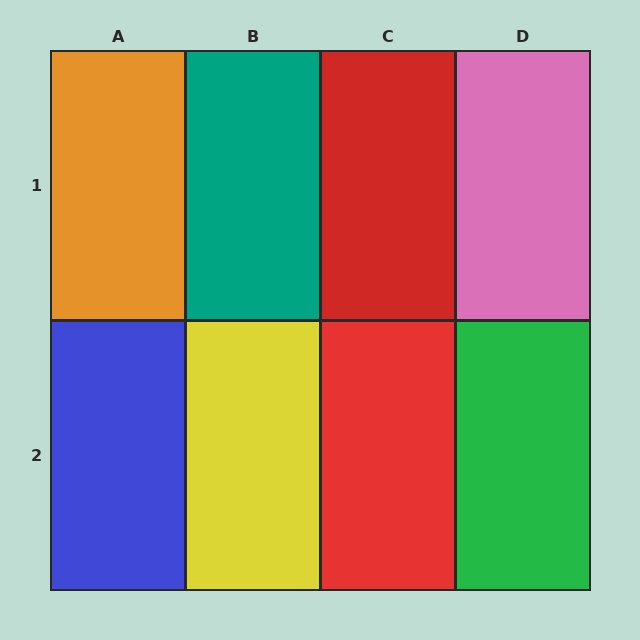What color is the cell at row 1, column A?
Orange.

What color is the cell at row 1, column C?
Red.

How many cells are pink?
1 cell is pink.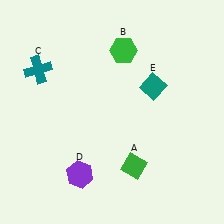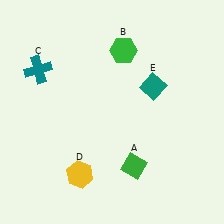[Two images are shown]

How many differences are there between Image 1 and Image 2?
There is 1 difference between the two images.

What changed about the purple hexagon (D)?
In Image 1, D is purple. In Image 2, it changed to yellow.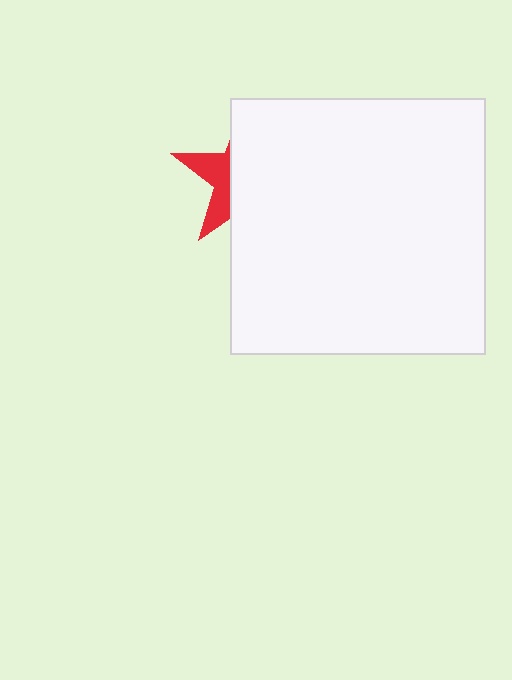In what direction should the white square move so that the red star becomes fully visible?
The white square should move right. That is the shortest direction to clear the overlap and leave the red star fully visible.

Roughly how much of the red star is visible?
A small part of it is visible (roughly 31%).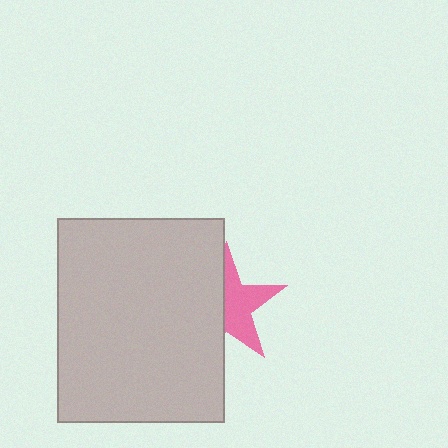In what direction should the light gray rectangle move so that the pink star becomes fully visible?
The light gray rectangle should move left. That is the shortest direction to clear the overlap and leave the pink star fully visible.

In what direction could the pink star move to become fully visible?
The pink star could move right. That would shift it out from behind the light gray rectangle entirely.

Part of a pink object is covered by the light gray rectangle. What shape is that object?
It is a star.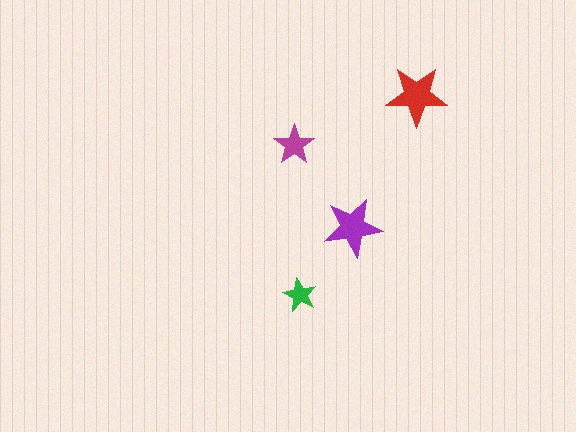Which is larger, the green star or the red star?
The red one.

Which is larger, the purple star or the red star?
The red one.